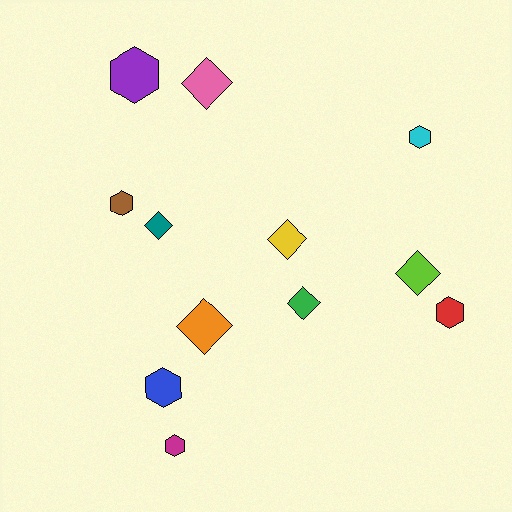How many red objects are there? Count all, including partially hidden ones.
There is 1 red object.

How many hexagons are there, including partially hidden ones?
There are 6 hexagons.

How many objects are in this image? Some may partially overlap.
There are 12 objects.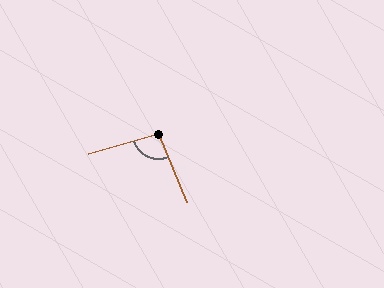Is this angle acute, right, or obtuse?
It is obtuse.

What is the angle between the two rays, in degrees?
Approximately 96 degrees.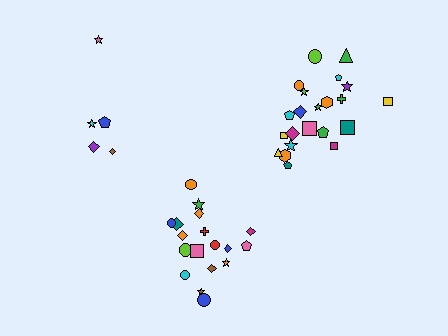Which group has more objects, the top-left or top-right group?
The top-right group.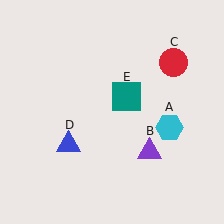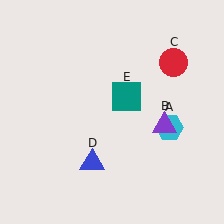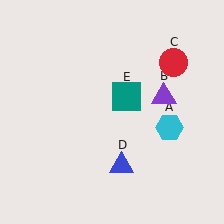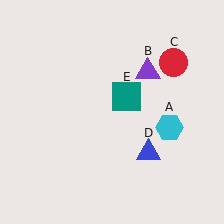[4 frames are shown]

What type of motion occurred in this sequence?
The purple triangle (object B), blue triangle (object D) rotated counterclockwise around the center of the scene.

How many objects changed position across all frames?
2 objects changed position: purple triangle (object B), blue triangle (object D).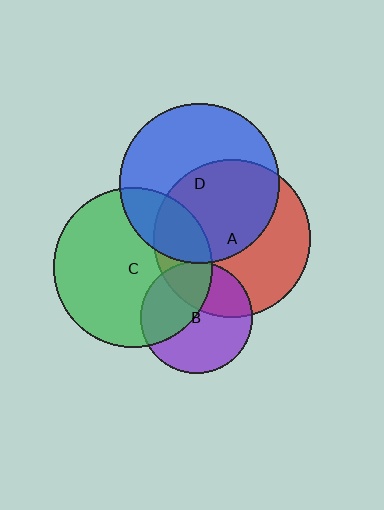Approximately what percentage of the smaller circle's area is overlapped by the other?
Approximately 35%.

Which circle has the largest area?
Circle D (blue).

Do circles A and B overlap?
Yes.